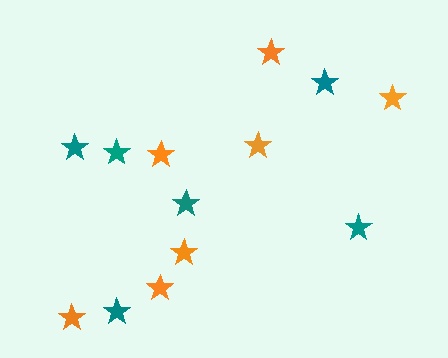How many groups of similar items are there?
There are 2 groups: one group of teal stars (6) and one group of orange stars (7).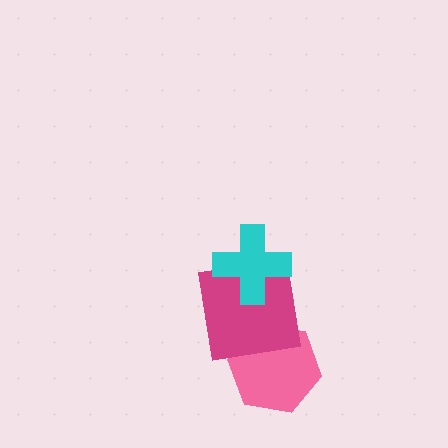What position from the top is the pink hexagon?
The pink hexagon is 3rd from the top.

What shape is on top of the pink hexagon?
The magenta square is on top of the pink hexagon.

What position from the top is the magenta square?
The magenta square is 2nd from the top.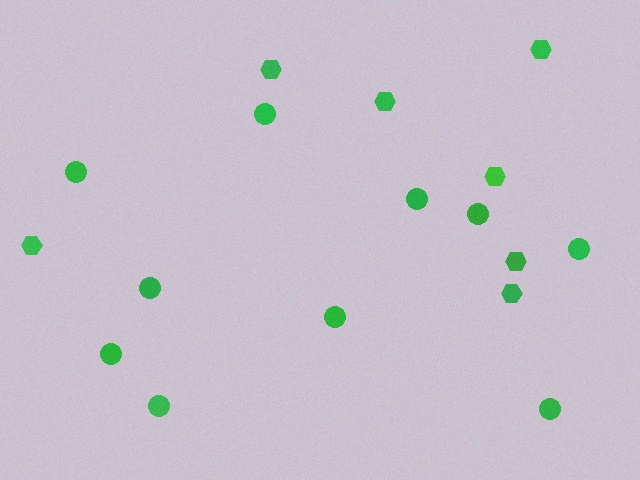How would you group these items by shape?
There are 2 groups: one group of hexagons (7) and one group of circles (10).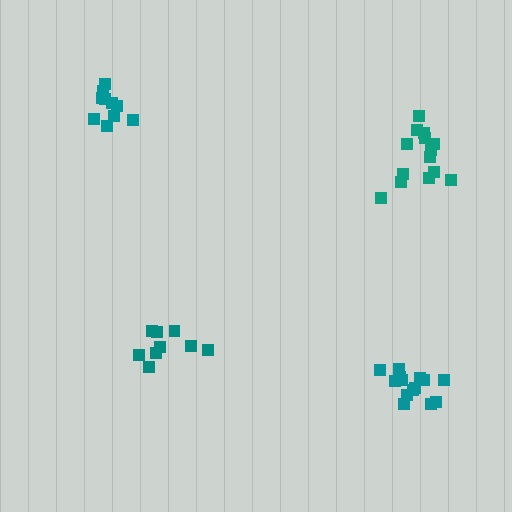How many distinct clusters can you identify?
There are 4 distinct clusters.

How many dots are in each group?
Group 1: 15 dots, Group 2: 15 dots, Group 3: 10 dots, Group 4: 9 dots (49 total).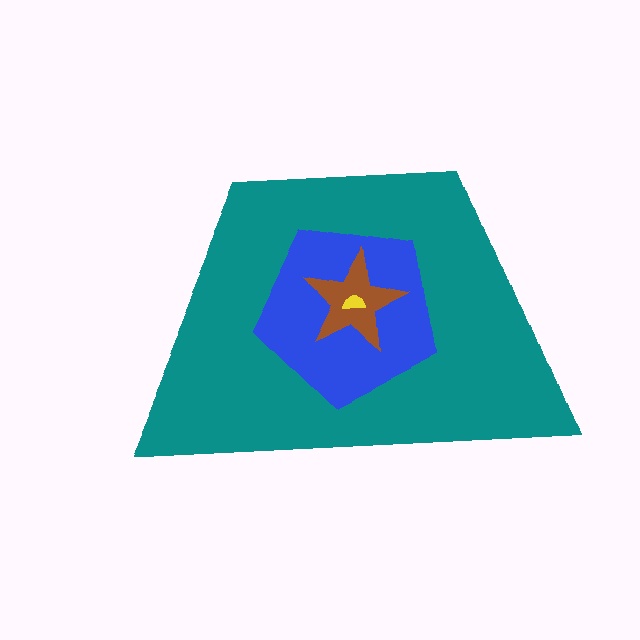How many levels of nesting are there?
4.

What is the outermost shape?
The teal trapezoid.